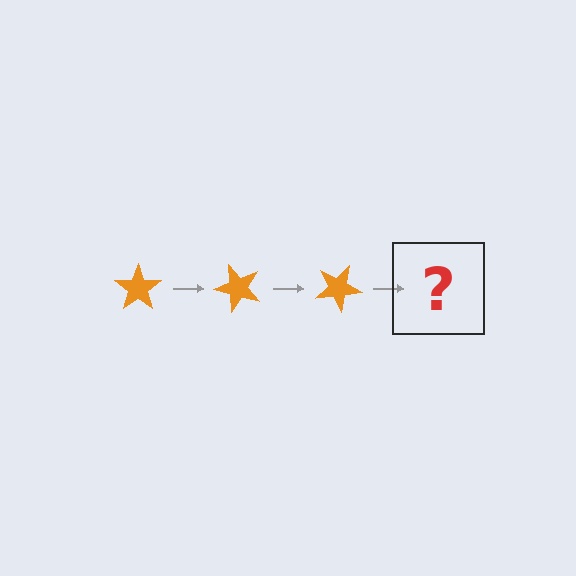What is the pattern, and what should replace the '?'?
The pattern is that the star rotates 50 degrees each step. The '?' should be an orange star rotated 150 degrees.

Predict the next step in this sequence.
The next step is an orange star rotated 150 degrees.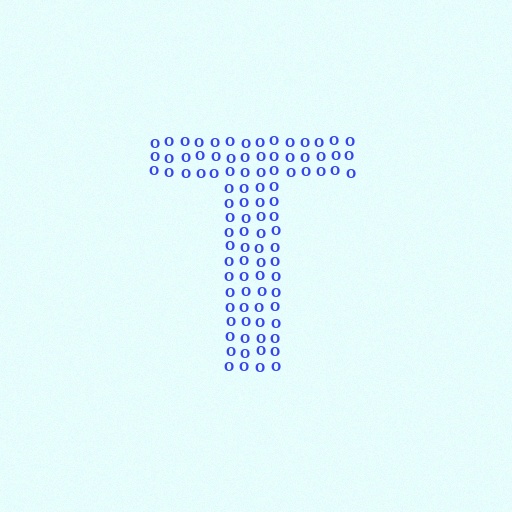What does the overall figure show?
The overall figure shows the letter T.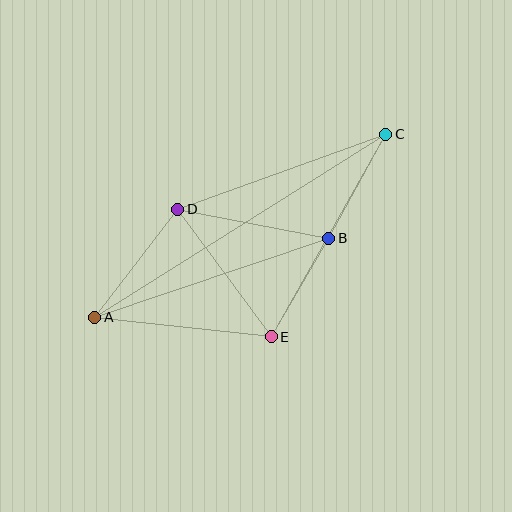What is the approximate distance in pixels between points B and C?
The distance between B and C is approximately 119 pixels.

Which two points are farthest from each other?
Points A and C are farthest from each other.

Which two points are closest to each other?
Points B and E are closest to each other.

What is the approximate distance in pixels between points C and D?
The distance between C and D is approximately 221 pixels.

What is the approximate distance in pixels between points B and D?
The distance between B and D is approximately 154 pixels.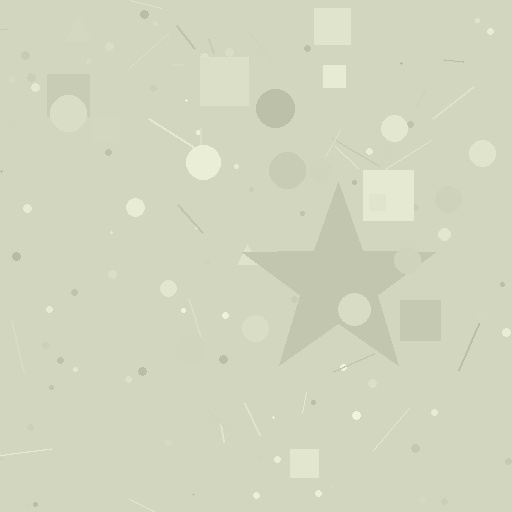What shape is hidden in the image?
A star is hidden in the image.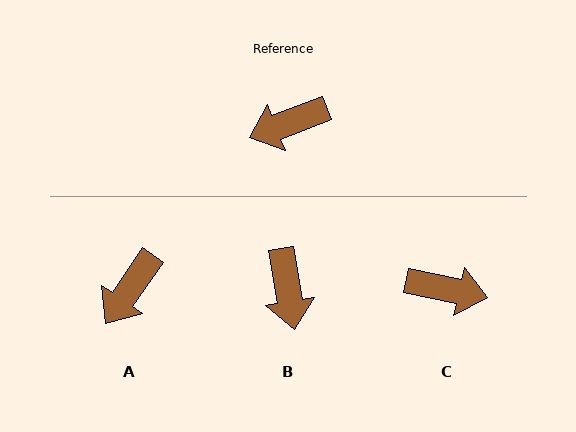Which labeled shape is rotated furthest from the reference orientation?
C, about 147 degrees away.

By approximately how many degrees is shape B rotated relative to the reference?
Approximately 79 degrees counter-clockwise.